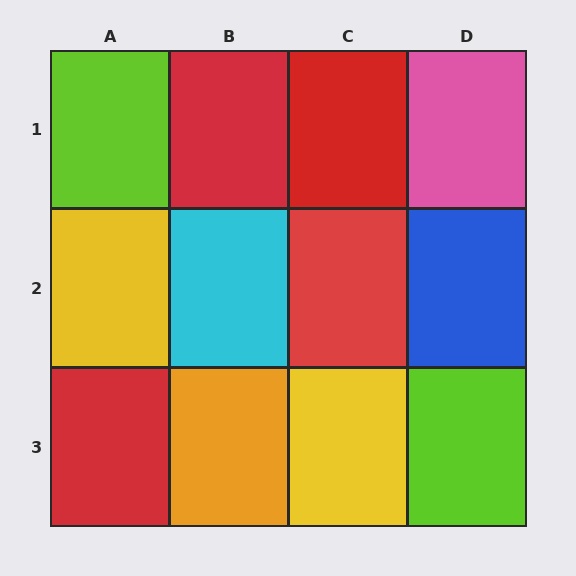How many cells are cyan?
1 cell is cyan.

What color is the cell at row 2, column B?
Cyan.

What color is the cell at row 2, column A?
Yellow.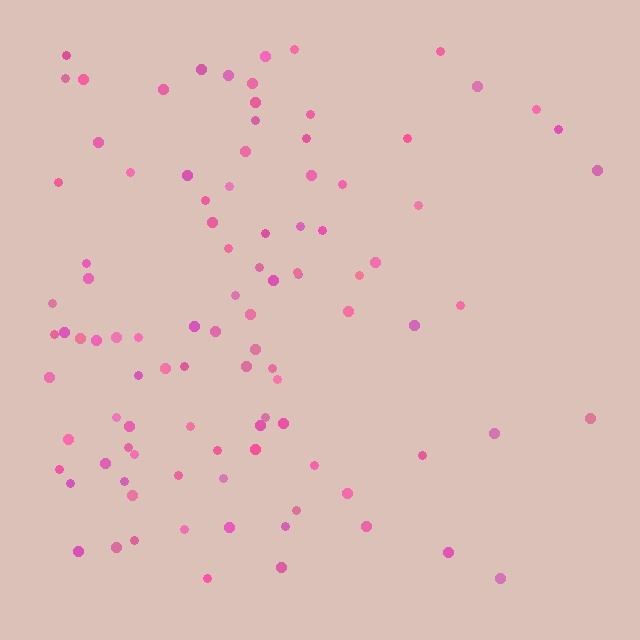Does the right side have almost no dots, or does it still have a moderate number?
Still a moderate number, just noticeably fewer than the left.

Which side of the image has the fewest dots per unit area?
The right.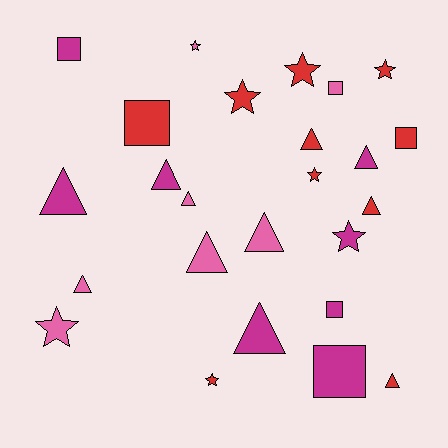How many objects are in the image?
There are 25 objects.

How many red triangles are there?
There are 3 red triangles.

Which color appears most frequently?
Red, with 10 objects.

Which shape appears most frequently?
Triangle, with 11 objects.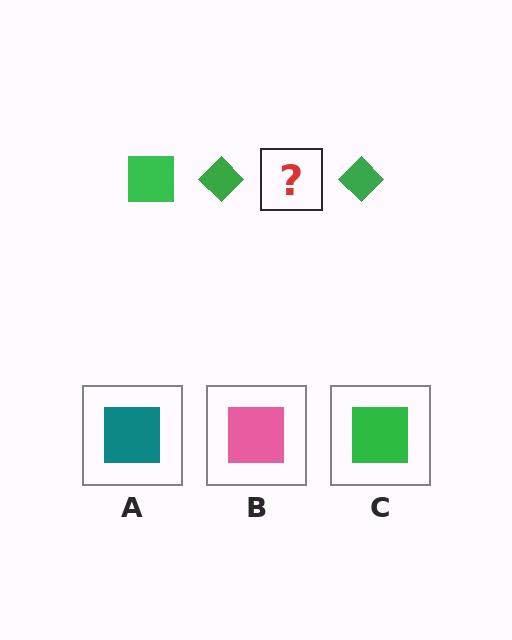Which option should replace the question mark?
Option C.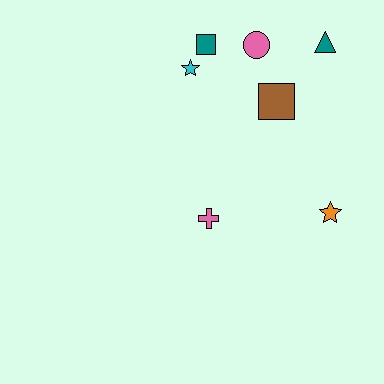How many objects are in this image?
There are 7 objects.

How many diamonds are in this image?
There are no diamonds.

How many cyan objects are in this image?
There is 1 cyan object.